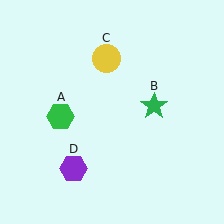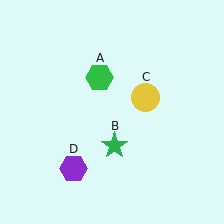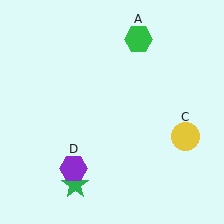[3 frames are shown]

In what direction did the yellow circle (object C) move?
The yellow circle (object C) moved down and to the right.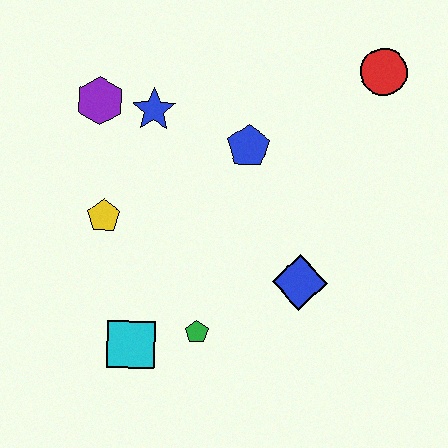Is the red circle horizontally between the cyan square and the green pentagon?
No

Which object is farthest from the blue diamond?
The purple hexagon is farthest from the blue diamond.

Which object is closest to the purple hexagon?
The blue star is closest to the purple hexagon.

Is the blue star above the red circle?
No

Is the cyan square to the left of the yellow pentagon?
No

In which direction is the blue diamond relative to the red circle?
The blue diamond is below the red circle.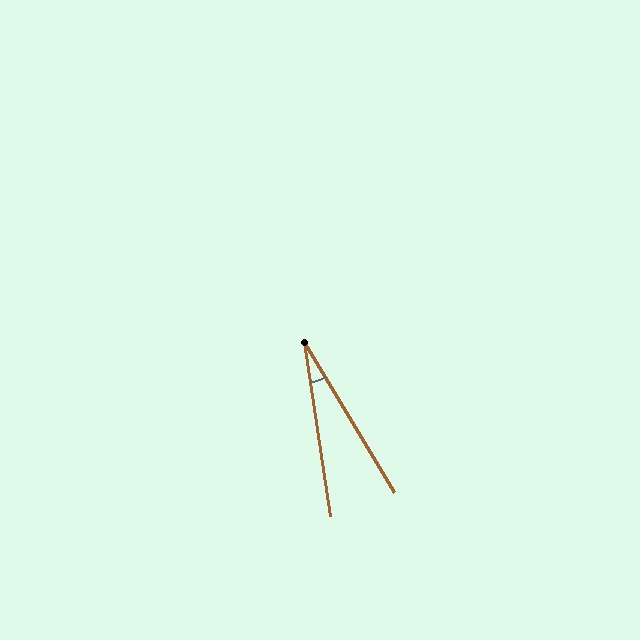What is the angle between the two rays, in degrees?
Approximately 22 degrees.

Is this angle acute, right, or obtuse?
It is acute.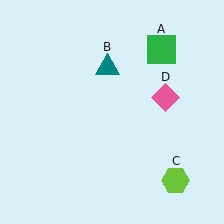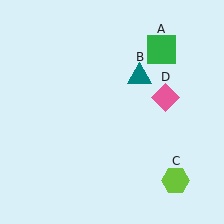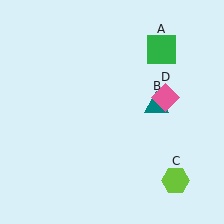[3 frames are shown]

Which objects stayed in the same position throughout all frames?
Green square (object A) and lime hexagon (object C) and pink diamond (object D) remained stationary.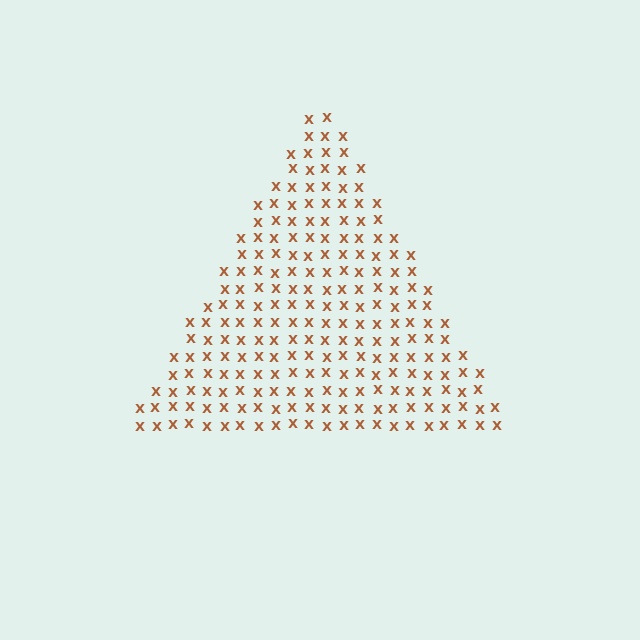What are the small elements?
The small elements are letter X's.